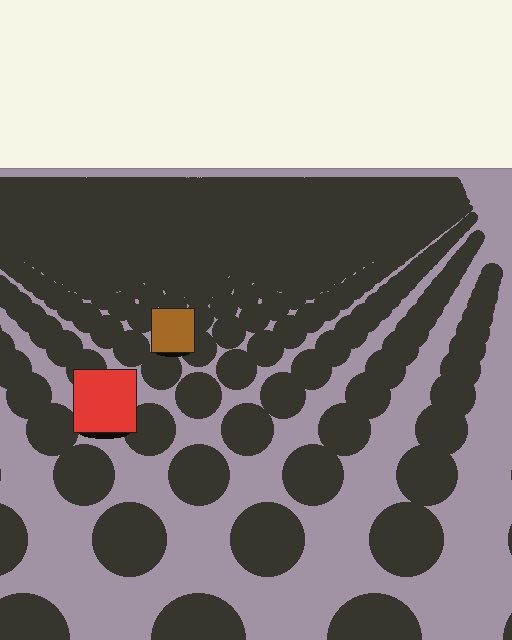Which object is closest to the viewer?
The red square is closest. The texture marks near it are larger and more spread out.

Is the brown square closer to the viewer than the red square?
No. The red square is closer — you can tell from the texture gradient: the ground texture is coarser near it.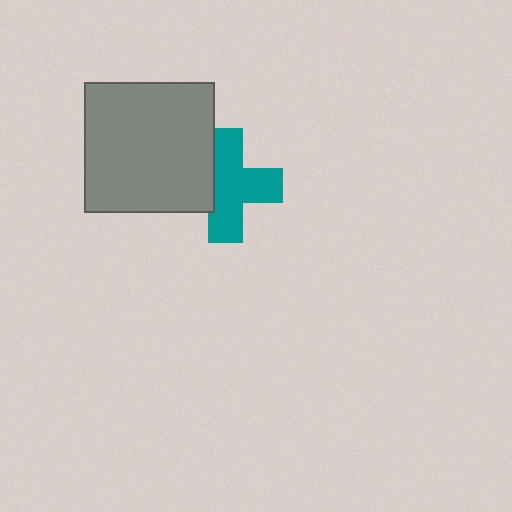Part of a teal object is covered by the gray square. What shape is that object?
It is a cross.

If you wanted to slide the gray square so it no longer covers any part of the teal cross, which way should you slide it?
Slide it left — that is the most direct way to separate the two shapes.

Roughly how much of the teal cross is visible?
Most of it is visible (roughly 70%).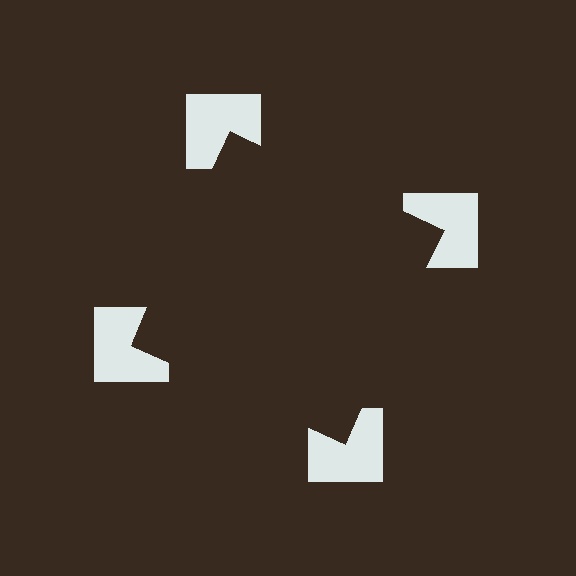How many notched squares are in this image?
There are 4 — one at each vertex of the illusory square.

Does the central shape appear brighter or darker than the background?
It typically appears slightly darker than the background, even though no actual brightness change is drawn.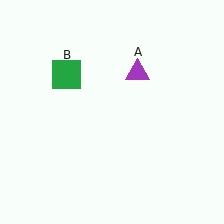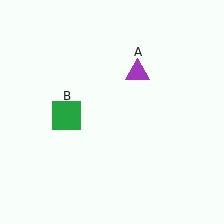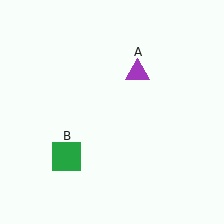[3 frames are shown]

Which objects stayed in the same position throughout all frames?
Purple triangle (object A) remained stationary.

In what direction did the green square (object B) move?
The green square (object B) moved down.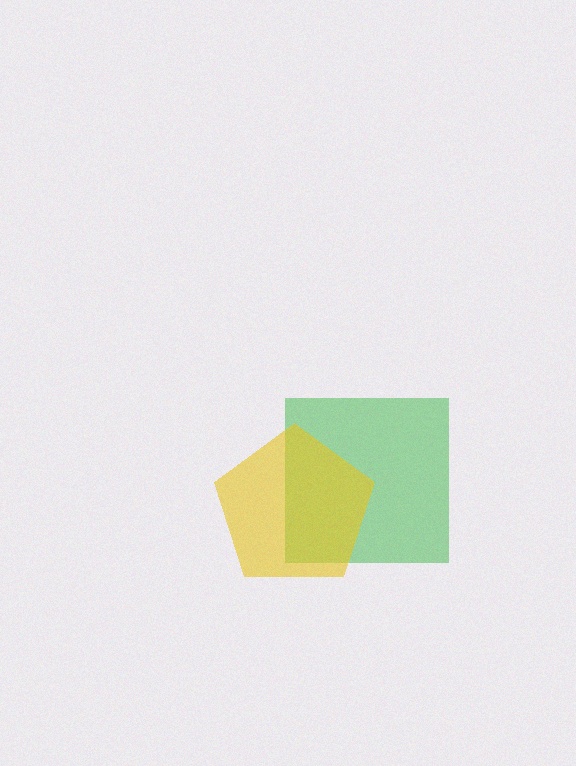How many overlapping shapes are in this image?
There are 2 overlapping shapes in the image.